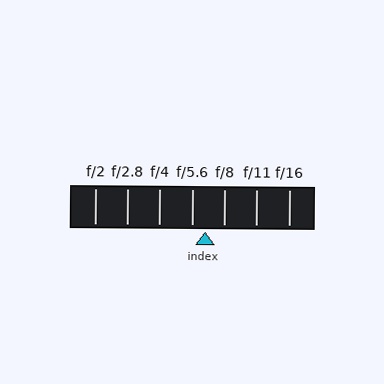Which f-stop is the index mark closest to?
The index mark is closest to f/5.6.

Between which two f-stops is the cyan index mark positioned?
The index mark is between f/5.6 and f/8.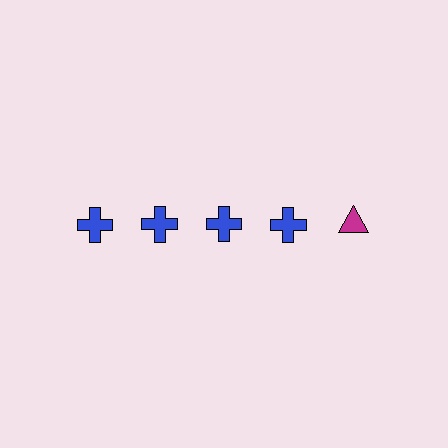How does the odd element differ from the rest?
It differs in both color (magenta instead of blue) and shape (triangle instead of cross).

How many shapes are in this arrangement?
There are 5 shapes arranged in a grid pattern.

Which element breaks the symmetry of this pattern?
The magenta triangle in the top row, rightmost column breaks the symmetry. All other shapes are blue crosses.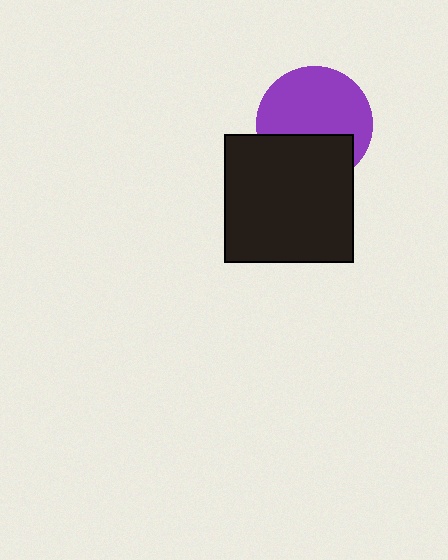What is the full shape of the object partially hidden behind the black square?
The partially hidden object is a purple circle.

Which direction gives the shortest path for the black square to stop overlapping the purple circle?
Moving down gives the shortest separation.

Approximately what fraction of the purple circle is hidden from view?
Roughly 36% of the purple circle is hidden behind the black square.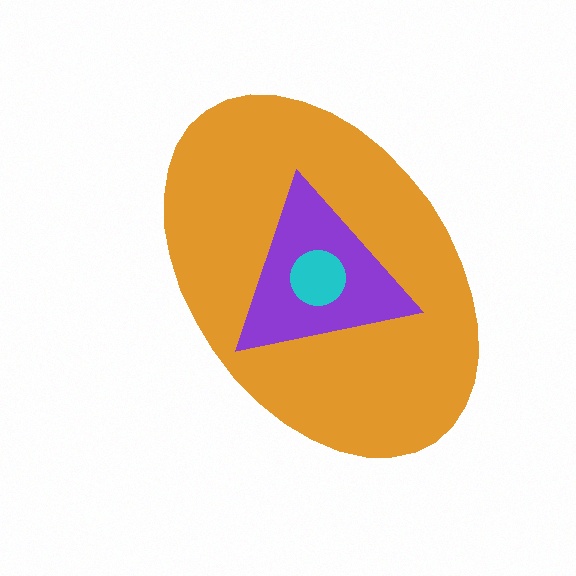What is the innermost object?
The cyan circle.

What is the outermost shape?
The orange ellipse.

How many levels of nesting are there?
3.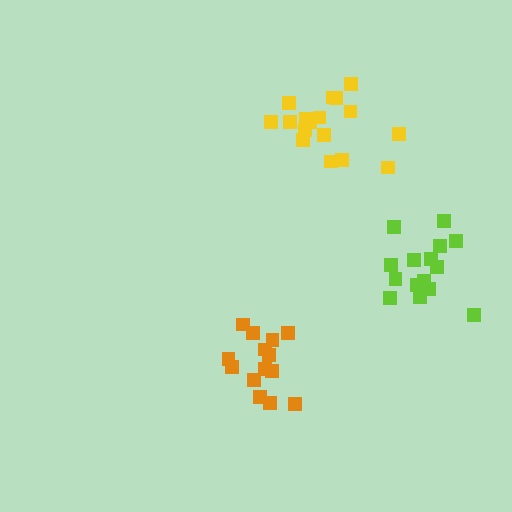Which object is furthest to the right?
The lime cluster is rightmost.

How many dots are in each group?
Group 1: 17 dots, Group 2: 14 dots, Group 3: 16 dots (47 total).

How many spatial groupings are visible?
There are 3 spatial groupings.